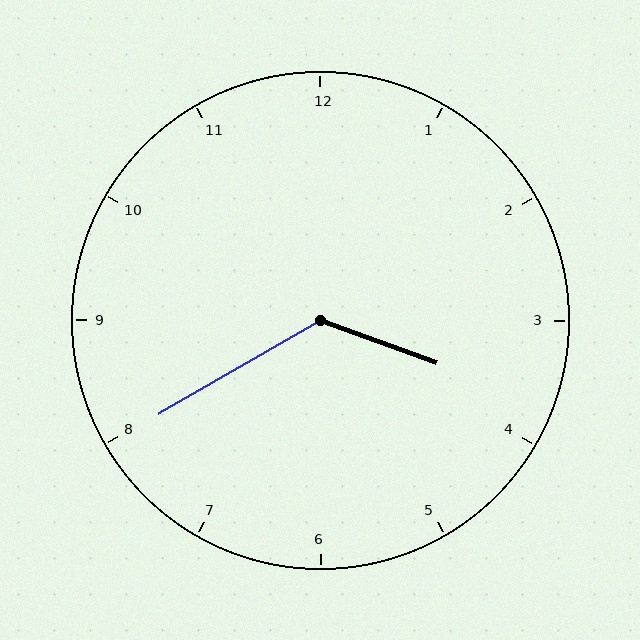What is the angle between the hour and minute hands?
Approximately 130 degrees.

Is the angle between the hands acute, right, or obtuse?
It is obtuse.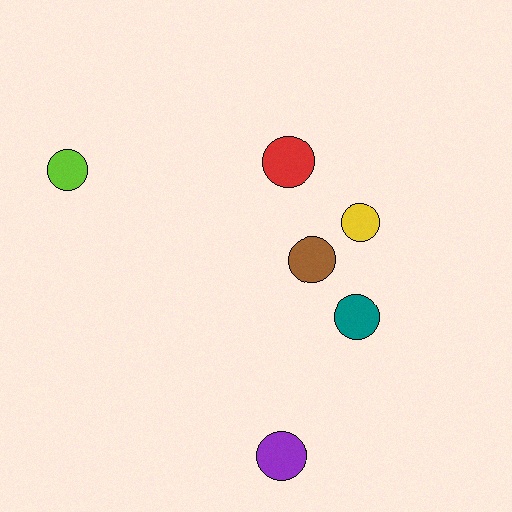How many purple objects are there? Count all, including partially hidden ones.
There is 1 purple object.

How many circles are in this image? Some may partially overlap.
There are 6 circles.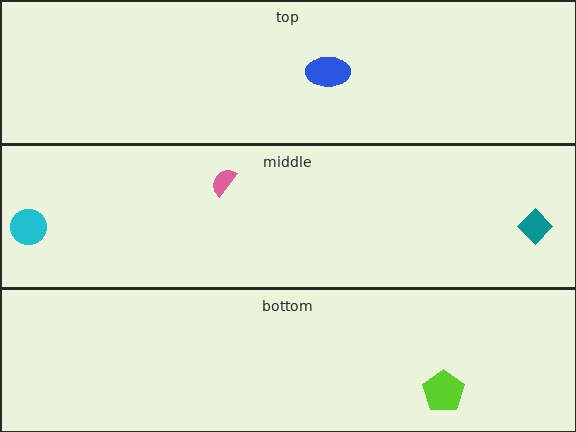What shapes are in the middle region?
The cyan circle, the teal diamond, the pink semicircle.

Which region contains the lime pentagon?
The bottom region.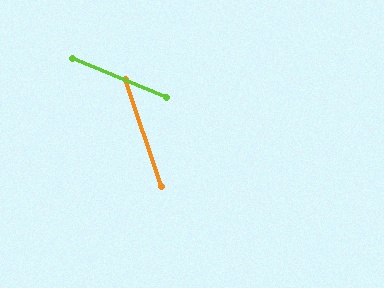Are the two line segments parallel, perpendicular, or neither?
Neither parallel nor perpendicular — they differ by about 49°.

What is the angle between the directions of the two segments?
Approximately 49 degrees.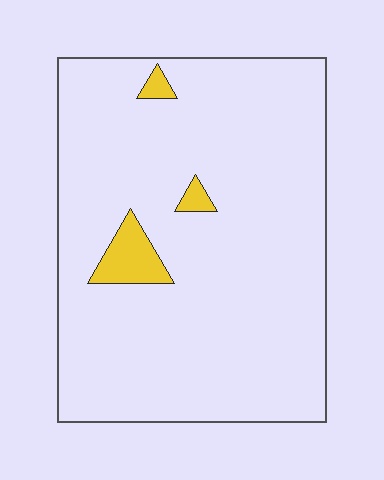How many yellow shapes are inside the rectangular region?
3.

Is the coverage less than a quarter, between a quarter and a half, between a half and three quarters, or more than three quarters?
Less than a quarter.